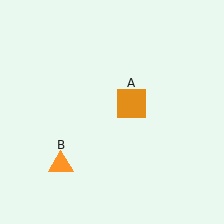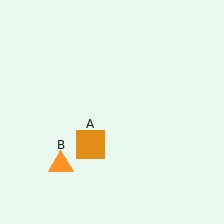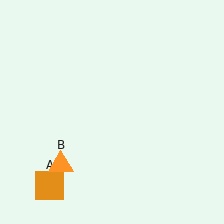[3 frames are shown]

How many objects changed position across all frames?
1 object changed position: orange square (object A).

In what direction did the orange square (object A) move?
The orange square (object A) moved down and to the left.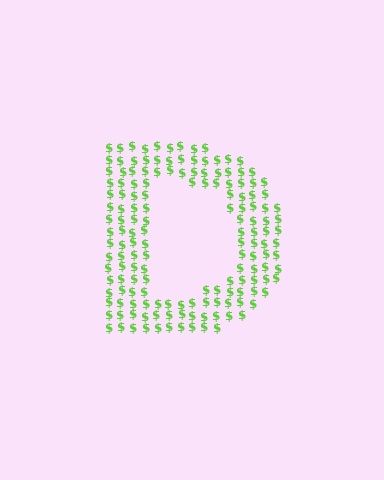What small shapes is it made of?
It is made of small dollar signs.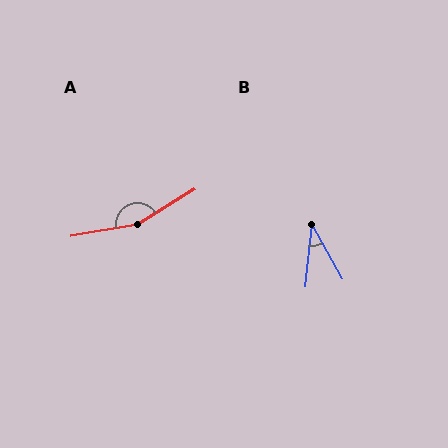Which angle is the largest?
A, at approximately 158 degrees.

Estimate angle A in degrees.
Approximately 158 degrees.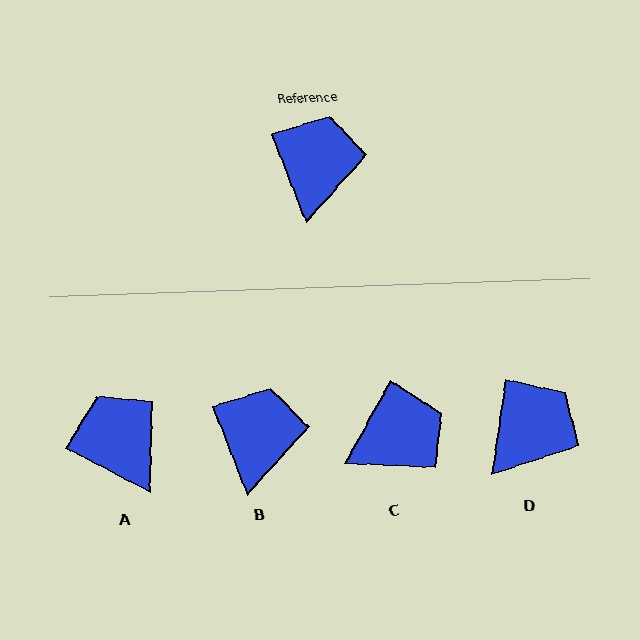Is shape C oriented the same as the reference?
No, it is off by about 51 degrees.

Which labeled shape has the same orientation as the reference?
B.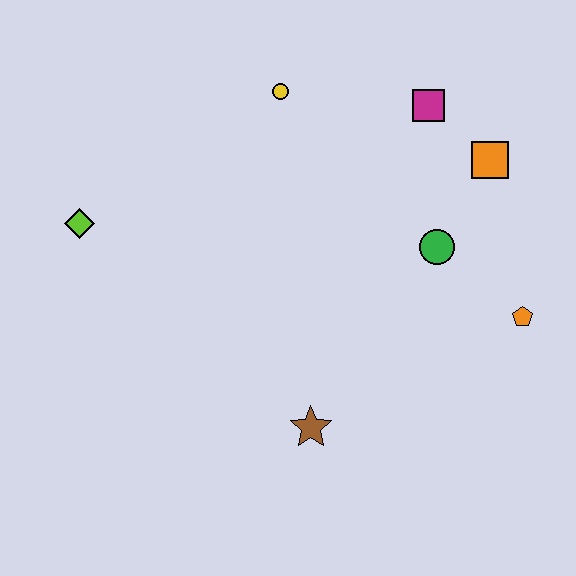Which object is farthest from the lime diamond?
The orange pentagon is farthest from the lime diamond.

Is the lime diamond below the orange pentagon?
No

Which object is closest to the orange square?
The magenta square is closest to the orange square.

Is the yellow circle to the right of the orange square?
No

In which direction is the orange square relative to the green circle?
The orange square is above the green circle.